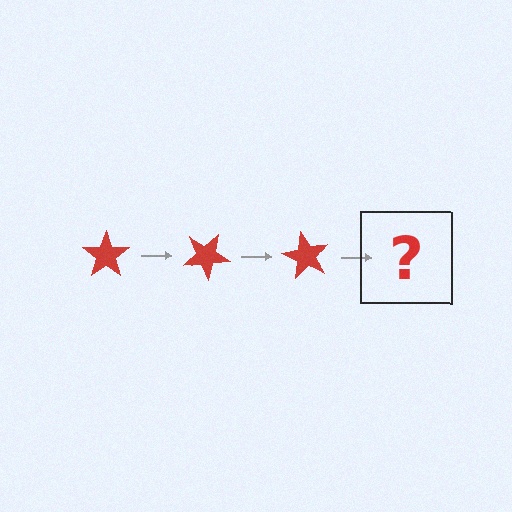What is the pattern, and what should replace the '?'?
The pattern is that the star rotates 30 degrees each step. The '?' should be a red star rotated 90 degrees.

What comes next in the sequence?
The next element should be a red star rotated 90 degrees.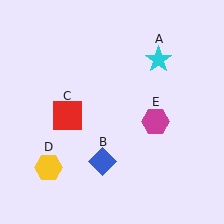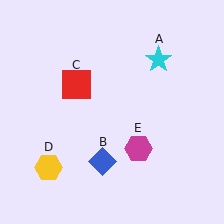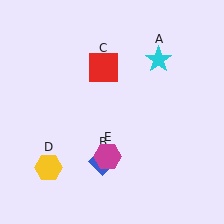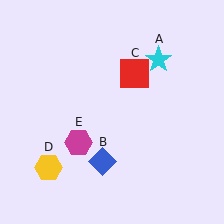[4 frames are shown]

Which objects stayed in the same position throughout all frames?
Cyan star (object A) and blue diamond (object B) and yellow hexagon (object D) remained stationary.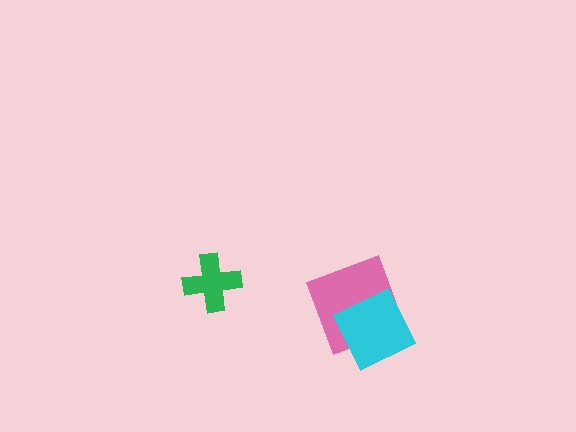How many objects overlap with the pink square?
1 object overlaps with the pink square.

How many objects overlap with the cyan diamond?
1 object overlaps with the cyan diamond.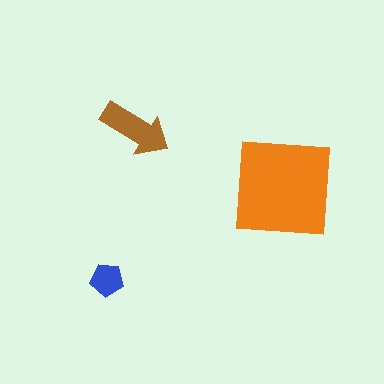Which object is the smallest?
The blue pentagon.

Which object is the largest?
The orange square.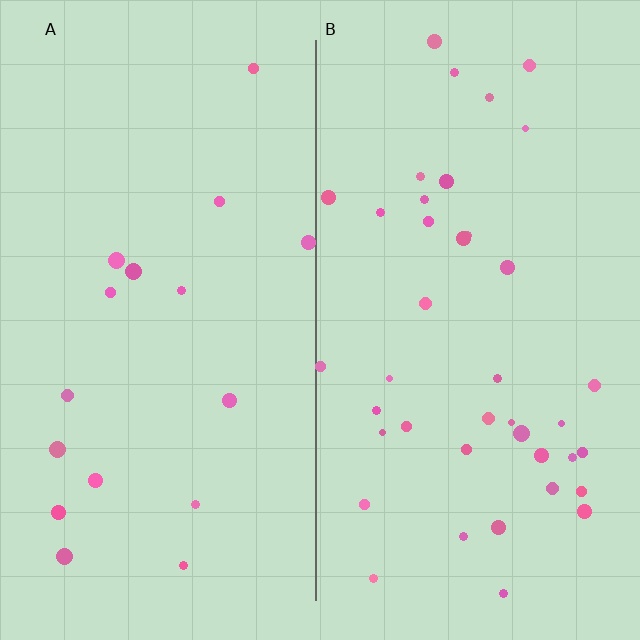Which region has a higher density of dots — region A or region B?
B (the right).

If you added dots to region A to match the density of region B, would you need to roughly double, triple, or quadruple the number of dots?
Approximately double.